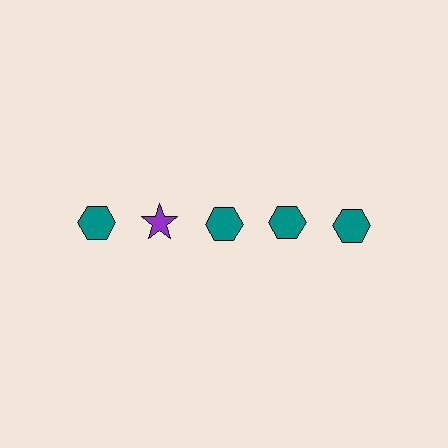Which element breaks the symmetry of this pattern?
The purple star in the top row, second from left column breaks the symmetry. All other shapes are teal hexagons.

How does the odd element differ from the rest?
It differs in both color (purple instead of teal) and shape (star instead of hexagon).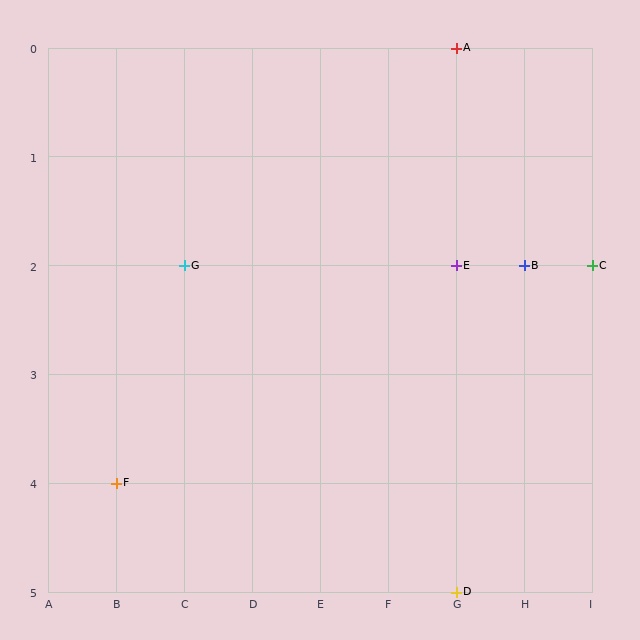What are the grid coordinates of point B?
Point B is at grid coordinates (H, 2).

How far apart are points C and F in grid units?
Points C and F are 7 columns and 2 rows apart (about 7.3 grid units diagonally).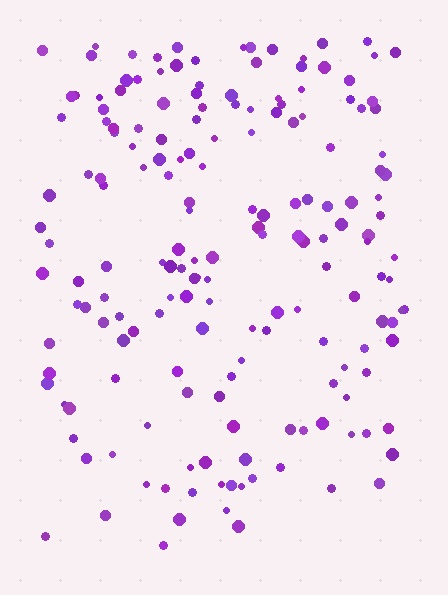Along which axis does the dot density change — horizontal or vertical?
Vertical.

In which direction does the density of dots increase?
From bottom to top, with the top side densest.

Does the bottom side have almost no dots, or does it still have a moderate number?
Still a moderate number, just noticeably fewer than the top.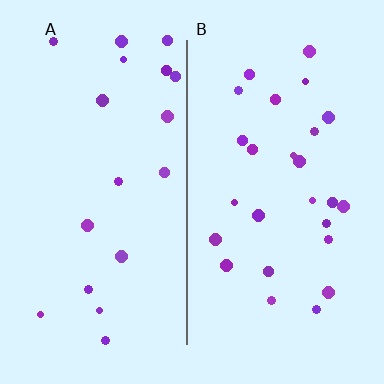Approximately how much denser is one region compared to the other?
Approximately 1.4× — region B over region A.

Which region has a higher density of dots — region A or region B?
B (the right).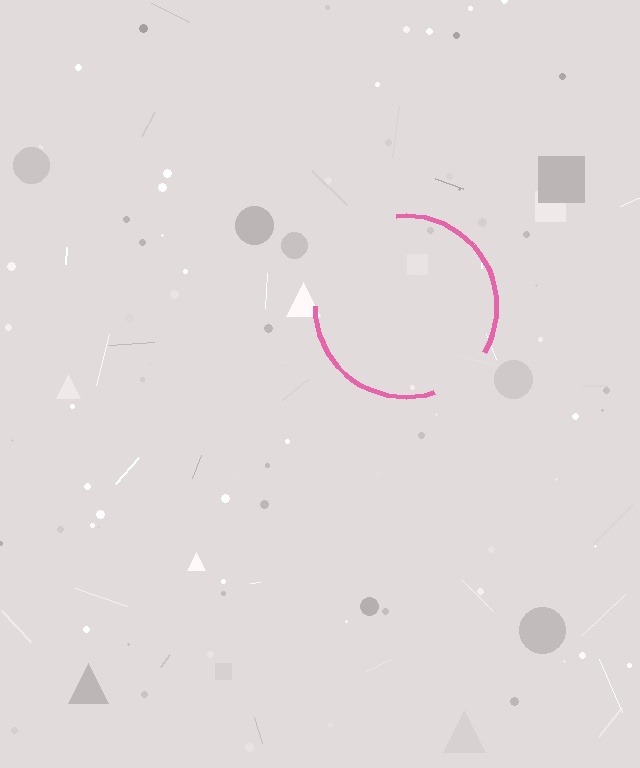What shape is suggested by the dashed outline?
The dashed outline suggests a circle.